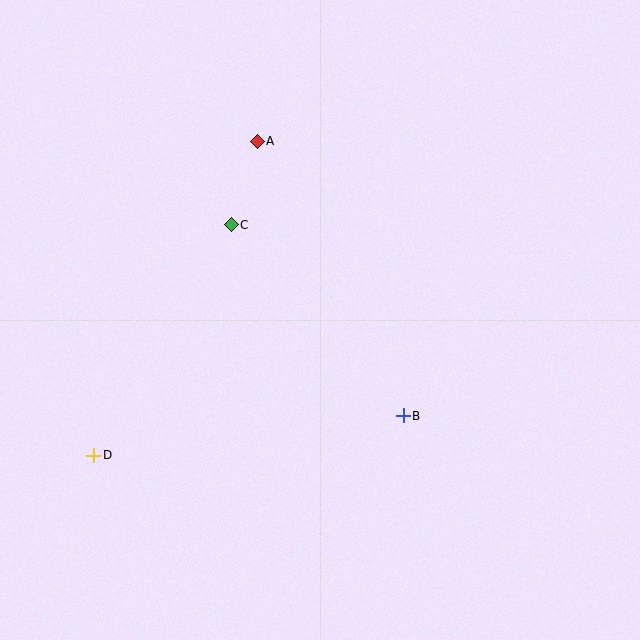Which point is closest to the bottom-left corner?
Point D is closest to the bottom-left corner.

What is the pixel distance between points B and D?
The distance between B and D is 312 pixels.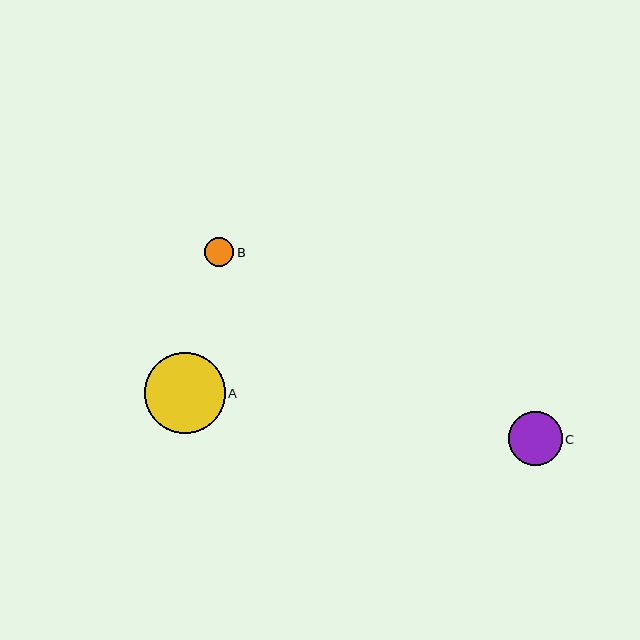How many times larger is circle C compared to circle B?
Circle C is approximately 1.8 times the size of circle B.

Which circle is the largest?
Circle A is the largest with a size of approximately 81 pixels.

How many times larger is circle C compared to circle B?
Circle C is approximately 1.8 times the size of circle B.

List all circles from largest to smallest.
From largest to smallest: A, C, B.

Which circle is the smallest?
Circle B is the smallest with a size of approximately 29 pixels.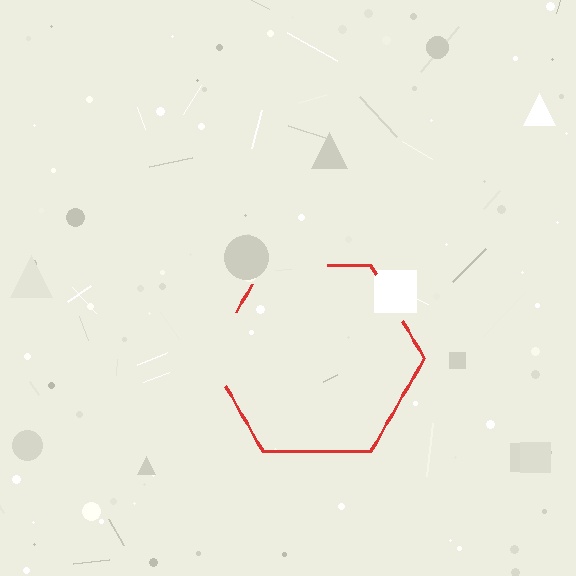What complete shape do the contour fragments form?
The contour fragments form a hexagon.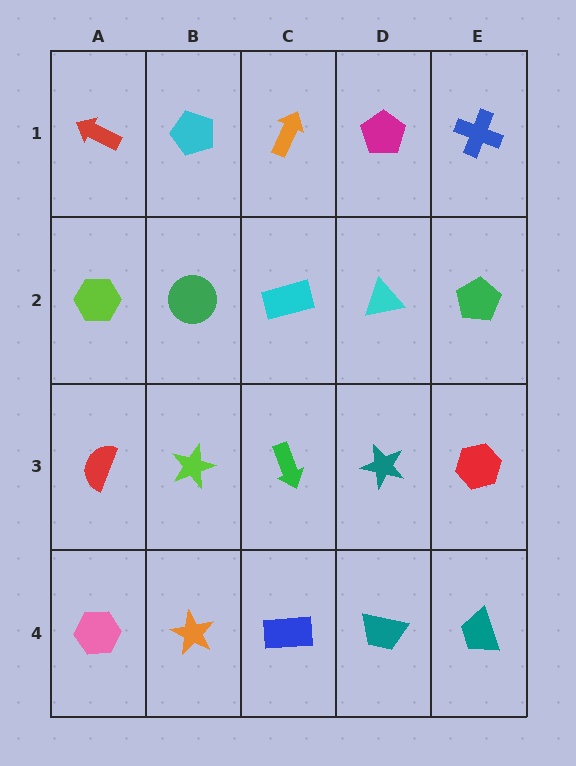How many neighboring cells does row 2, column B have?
4.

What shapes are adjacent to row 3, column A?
A lime hexagon (row 2, column A), a pink hexagon (row 4, column A), a lime star (row 3, column B).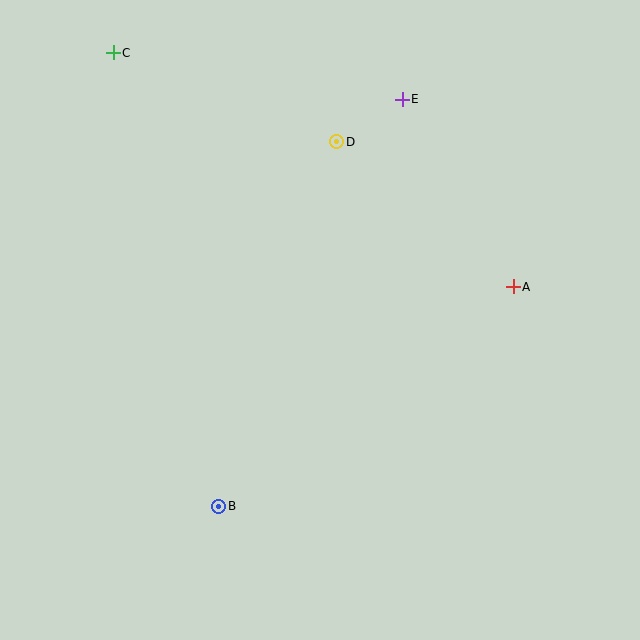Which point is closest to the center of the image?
Point D at (337, 142) is closest to the center.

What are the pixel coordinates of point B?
Point B is at (219, 506).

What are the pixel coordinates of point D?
Point D is at (337, 142).